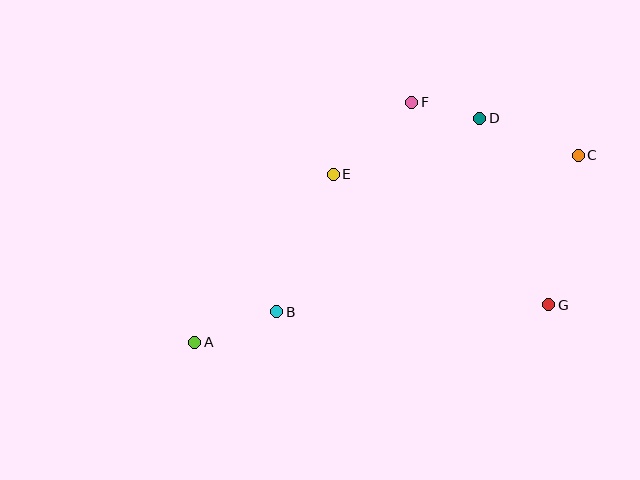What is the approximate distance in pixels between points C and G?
The distance between C and G is approximately 152 pixels.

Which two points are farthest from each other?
Points A and C are farthest from each other.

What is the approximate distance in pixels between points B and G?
The distance between B and G is approximately 272 pixels.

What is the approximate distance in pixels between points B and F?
The distance between B and F is approximately 249 pixels.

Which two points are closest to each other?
Points D and F are closest to each other.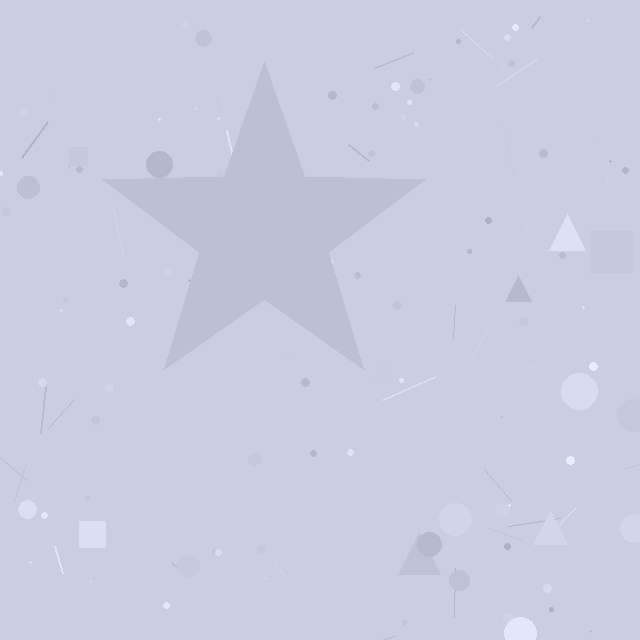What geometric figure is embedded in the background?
A star is embedded in the background.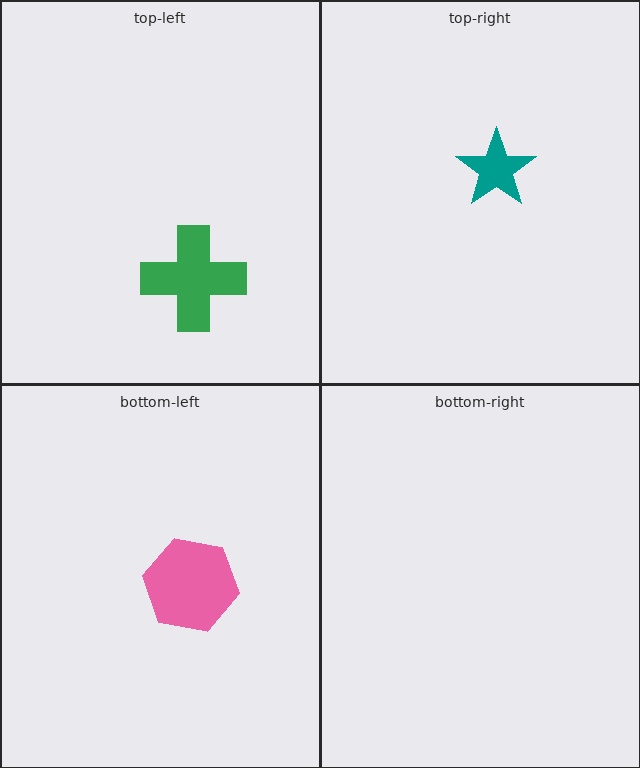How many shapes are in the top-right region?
1.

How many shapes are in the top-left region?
1.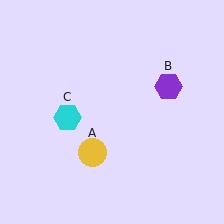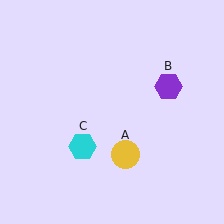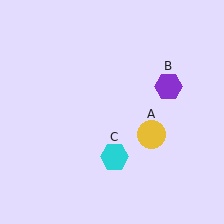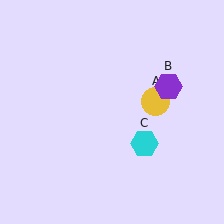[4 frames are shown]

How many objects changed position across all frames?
2 objects changed position: yellow circle (object A), cyan hexagon (object C).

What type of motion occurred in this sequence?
The yellow circle (object A), cyan hexagon (object C) rotated counterclockwise around the center of the scene.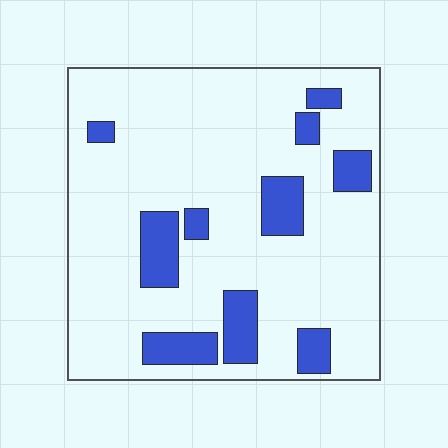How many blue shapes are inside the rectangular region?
10.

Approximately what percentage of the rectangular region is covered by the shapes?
Approximately 15%.